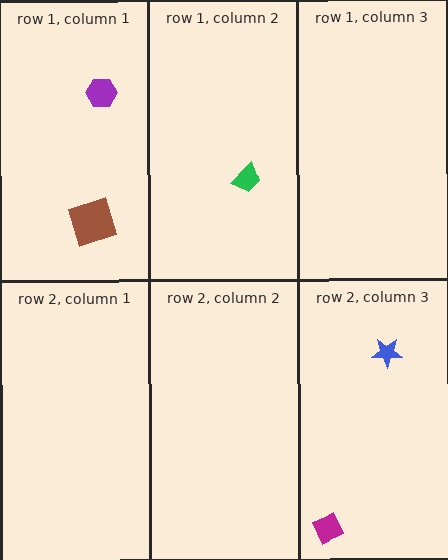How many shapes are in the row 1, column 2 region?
1.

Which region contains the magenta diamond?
The row 2, column 3 region.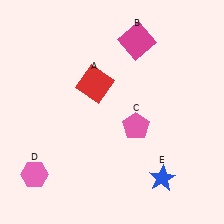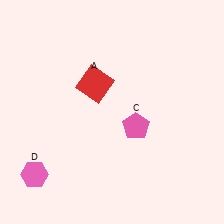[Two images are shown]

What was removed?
The blue star (E), the magenta square (B) were removed in Image 2.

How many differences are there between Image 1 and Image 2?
There are 2 differences between the two images.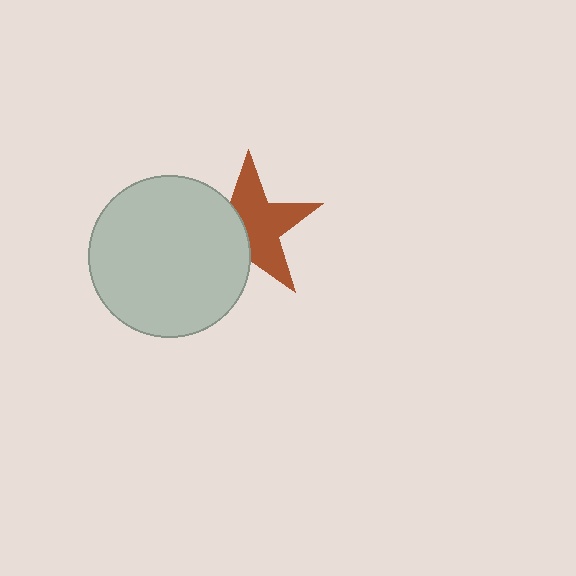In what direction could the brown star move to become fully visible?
The brown star could move right. That would shift it out from behind the light gray circle entirely.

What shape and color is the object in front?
The object in front is a light gray circle.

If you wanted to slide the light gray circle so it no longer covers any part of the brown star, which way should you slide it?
Slide it left — that is the most direct way to separate the two shapes.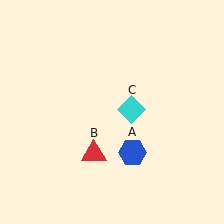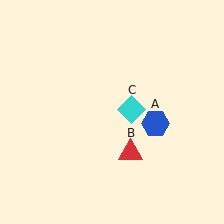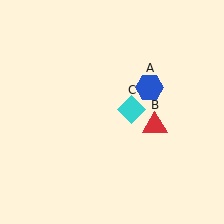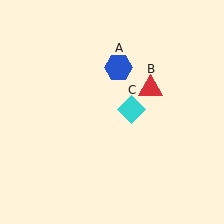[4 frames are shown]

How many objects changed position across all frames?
2 objects changed position: blue hexagon (object A), red triangle (object B).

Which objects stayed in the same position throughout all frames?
Cyan diamond (object C) remained stationary.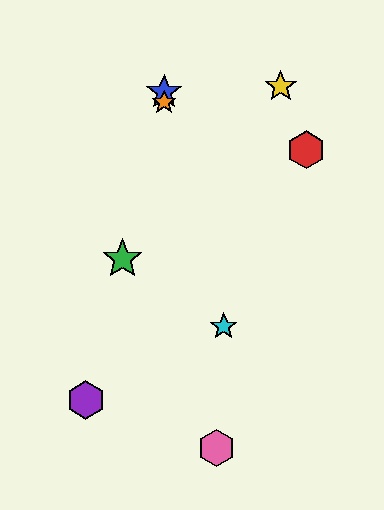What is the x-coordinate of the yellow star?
The yellow star is at x≈281.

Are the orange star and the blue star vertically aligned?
Yes, both are at x≈164.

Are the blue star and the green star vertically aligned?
No, the blue star is at x≈164 and the green star is at x≈123.